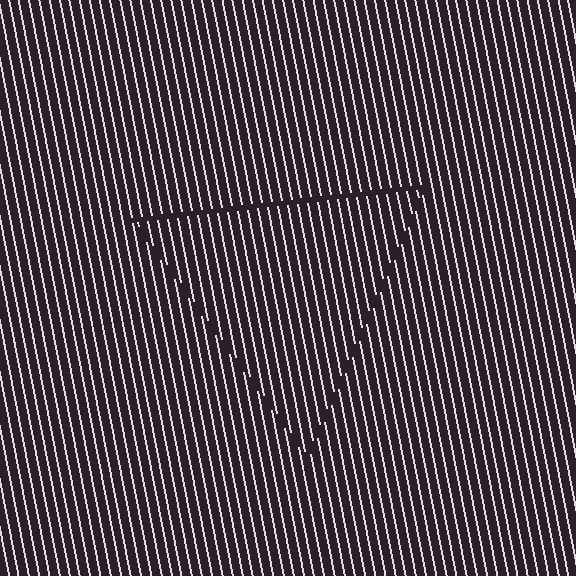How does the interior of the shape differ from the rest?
The interior of the shape contains the same grating, shifted by half a period — the contour is defined by the phase discontinuity where line-ends from the inner and outer gratings abut.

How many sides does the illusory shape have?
3 sides — the line-ends trace a triangle.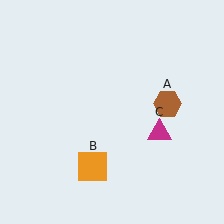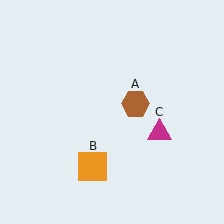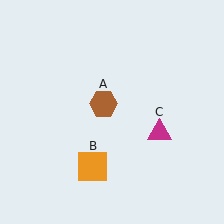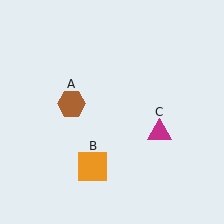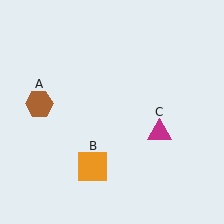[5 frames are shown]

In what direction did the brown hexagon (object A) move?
The brown hexagon (object A) moved left.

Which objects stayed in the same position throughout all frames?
Orange square (object B) and magenta triangle (object C) remained stationary.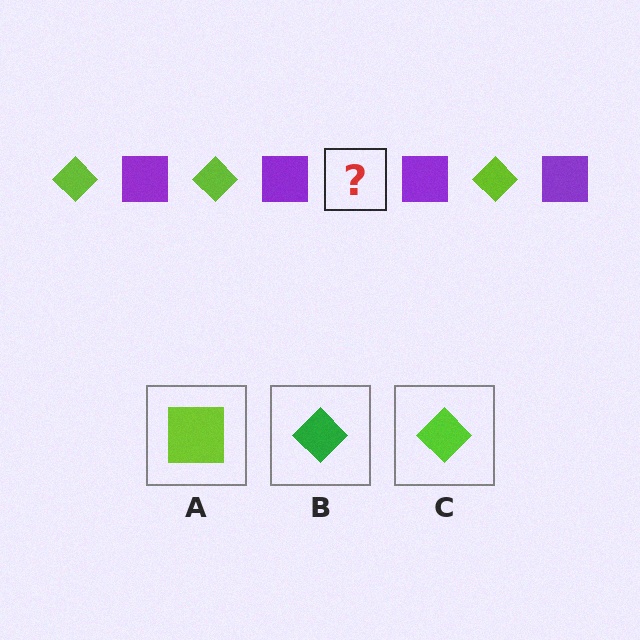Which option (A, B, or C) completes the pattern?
C.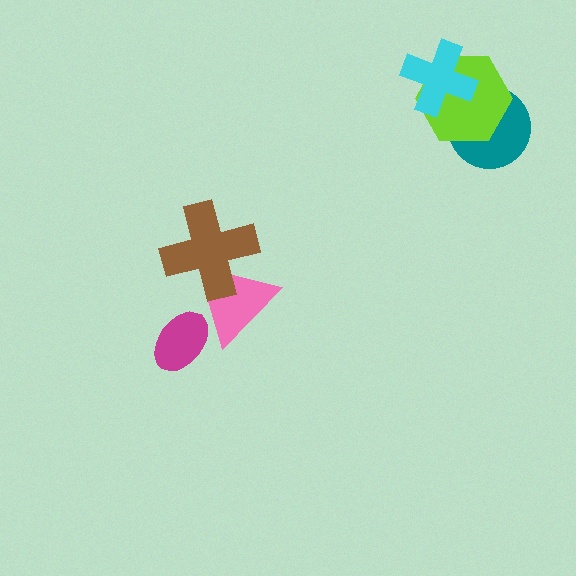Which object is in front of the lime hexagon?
The cyan cross is in front of the lime hexagon.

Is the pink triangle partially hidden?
Yes, it is partially covered by another shape.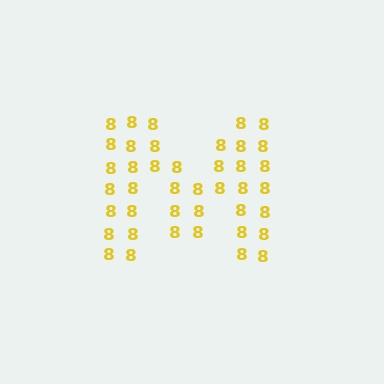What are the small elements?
The small elements are digit 8's.